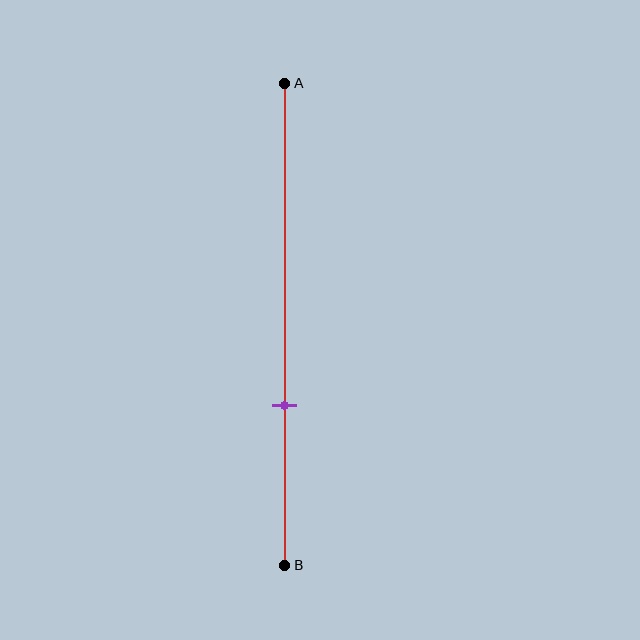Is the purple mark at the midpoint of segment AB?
No, the mark is at about 65% from A, not at the 50% midpoint.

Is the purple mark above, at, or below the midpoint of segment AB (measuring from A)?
The purple mark is below the midpoint of segment AB.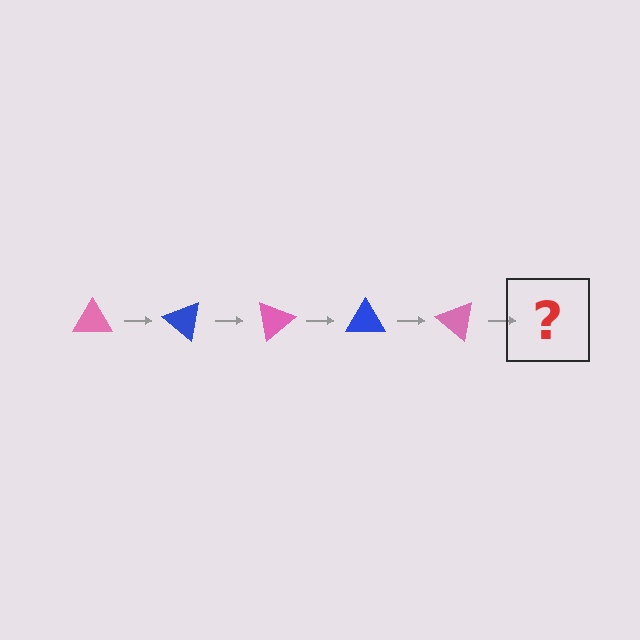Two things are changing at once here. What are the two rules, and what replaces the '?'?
The two rules are that it rotates 40 degrees each step and the color cycles through pink and blue. The '?' should be a blue triangle, rotated 200 degrees from the start.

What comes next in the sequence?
The next element should be a blue triangle, rotated 200 degrees from the start.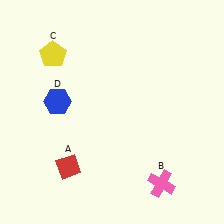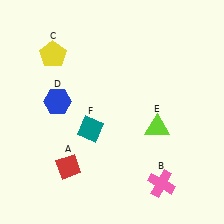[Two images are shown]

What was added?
A lime triangle (E), a teal diamond (F) were added in Image 2.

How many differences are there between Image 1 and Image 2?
There are 2 differences between the two images.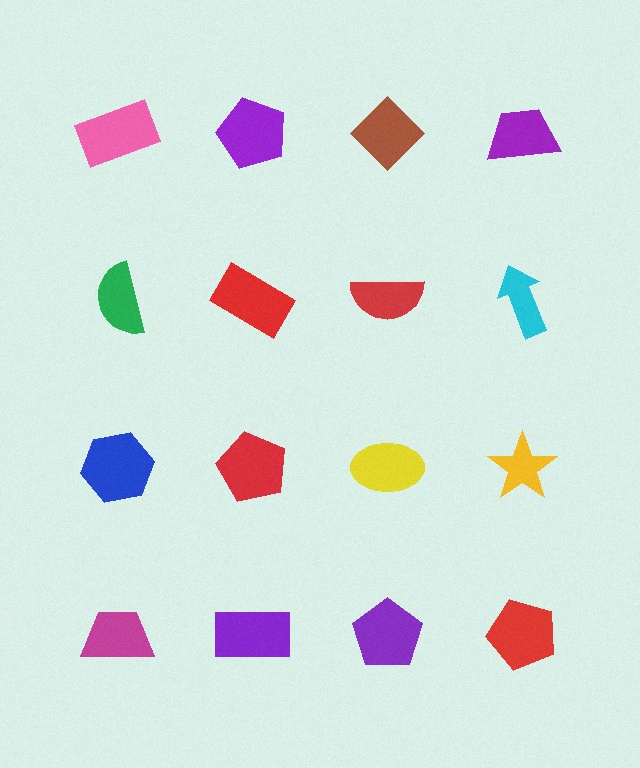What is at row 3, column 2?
A red pentagon.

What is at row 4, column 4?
A red pentagon.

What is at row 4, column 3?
A purple pentagon.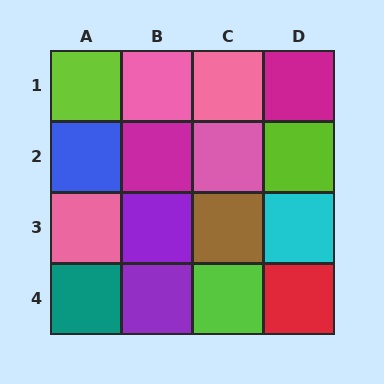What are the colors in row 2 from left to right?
Blue, magenta, pink, lime.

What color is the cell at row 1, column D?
Magenta.